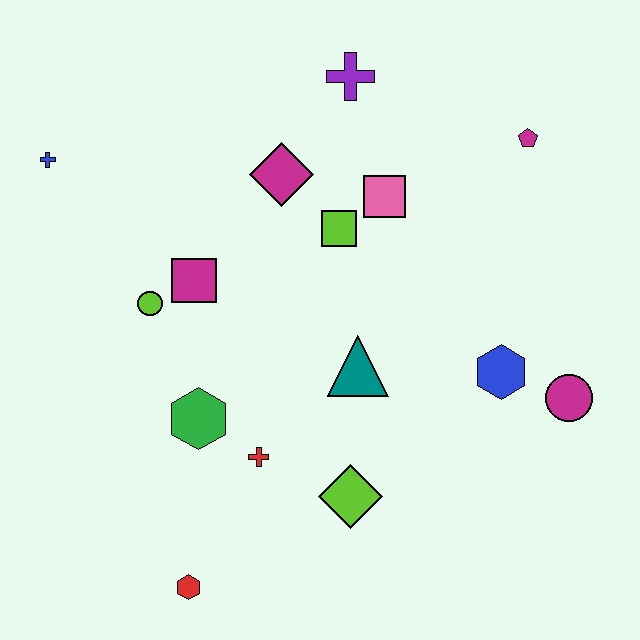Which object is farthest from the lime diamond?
The blue cross is farthest from the lime diamond.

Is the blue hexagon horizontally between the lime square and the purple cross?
No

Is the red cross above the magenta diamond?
No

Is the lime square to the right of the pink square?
No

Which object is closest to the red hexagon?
The red cross is closest to the red hexagon.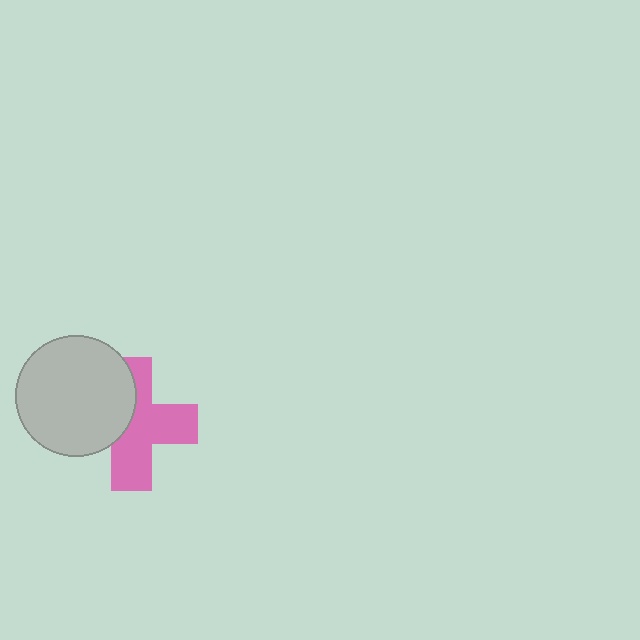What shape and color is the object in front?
The object in front is a light gray circle.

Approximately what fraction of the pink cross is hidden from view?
Roughly 39% of the pink cross is hidden behind the light gray circle.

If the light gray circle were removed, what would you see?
You would see the complete pink cross.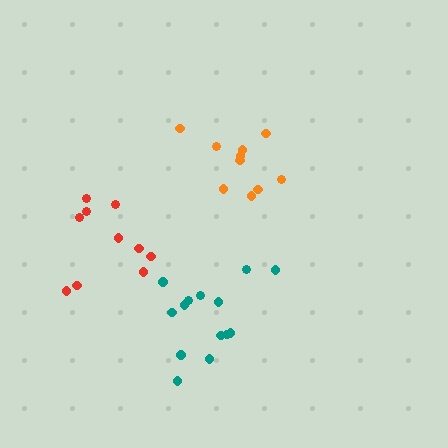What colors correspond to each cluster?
The clusters are colored: orange, teal, red.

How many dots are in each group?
Group 1: 10 dots, Group 2: 14 dots, Group 3: 10 dots (34 total).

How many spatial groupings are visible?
There are 3 spatial groupings.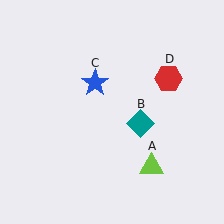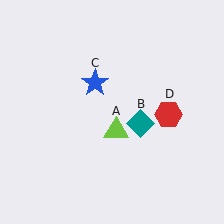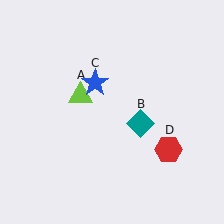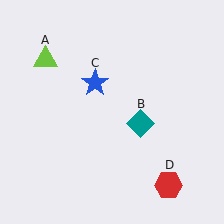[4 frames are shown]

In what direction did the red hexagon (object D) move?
The red hexagon (object D) moved down.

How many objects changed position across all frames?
2 objects changed position: lime triangle (object A), red hexagon (object D).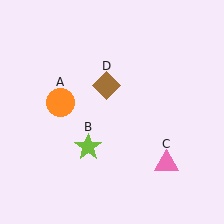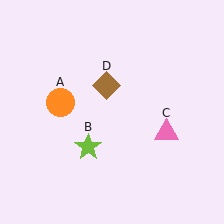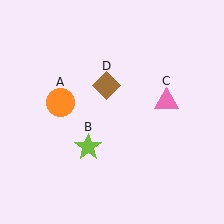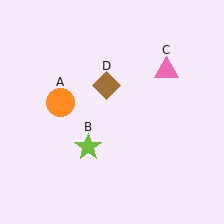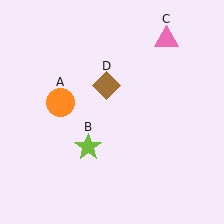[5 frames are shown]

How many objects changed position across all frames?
1 object changed position: pink triangle (object C).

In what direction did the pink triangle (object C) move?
The pink triangle (object C) moved up.